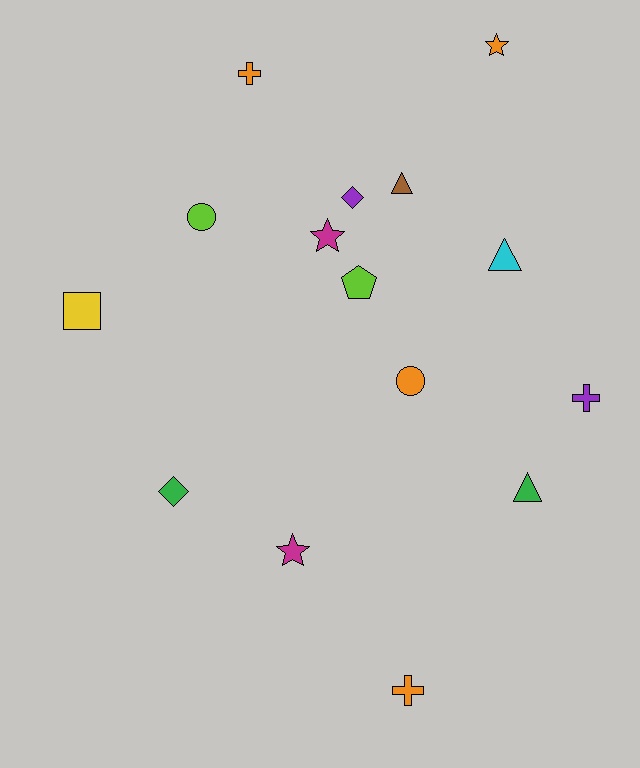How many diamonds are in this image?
There are 2 diamonds.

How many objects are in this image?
There are 15 objects.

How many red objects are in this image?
There are no red objects.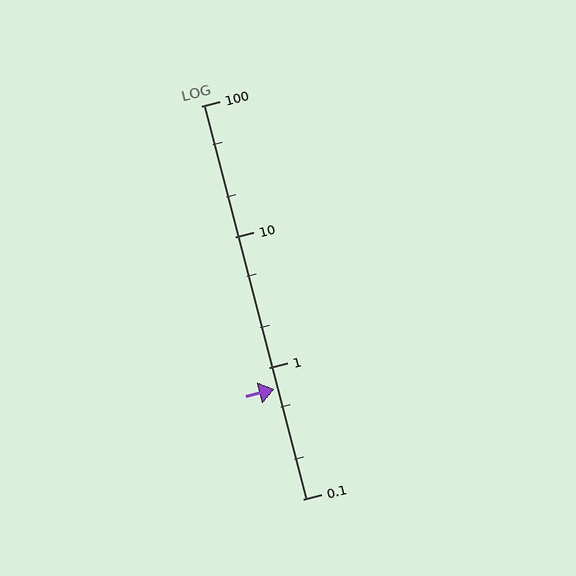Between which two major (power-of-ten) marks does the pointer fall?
The pointer is between 0.1 and 1.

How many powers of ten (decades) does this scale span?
The scale spans 3 decades, from 0.1 to 100.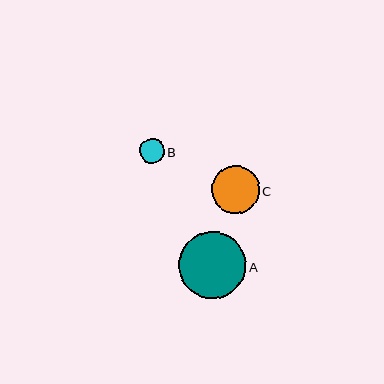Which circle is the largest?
Circle A is the largest with a size of approximately 67 pixels.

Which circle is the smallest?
Circle B is the smallest with a size of approximately 25 pixels.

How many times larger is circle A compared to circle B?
Circle A is approximately 2.7 times the size of circle B.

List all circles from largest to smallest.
From largest to smallest: A, C, B.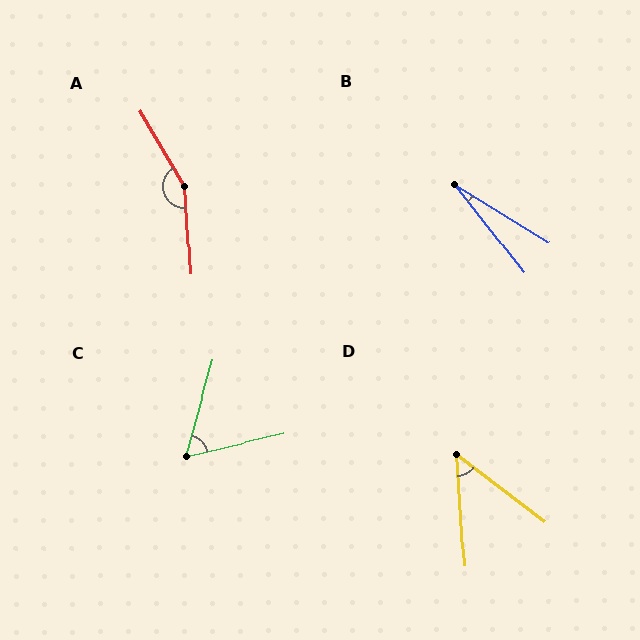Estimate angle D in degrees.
Approximately 49 degrees.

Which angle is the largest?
A, at approximately 153 degrees.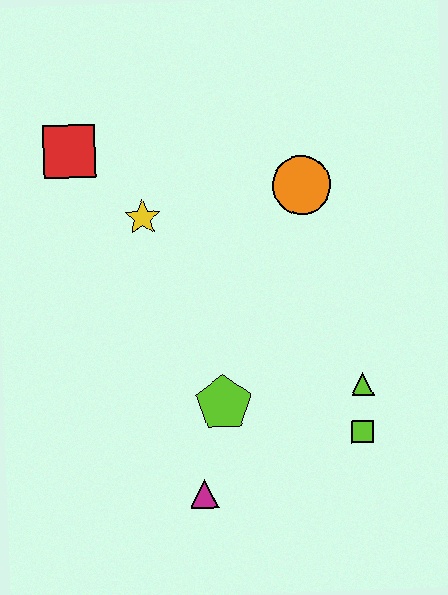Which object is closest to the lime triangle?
The lime square is closest to the lime triangle.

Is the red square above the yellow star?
Yes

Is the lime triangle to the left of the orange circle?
No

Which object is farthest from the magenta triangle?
The red square is farthest from the magenta triangle.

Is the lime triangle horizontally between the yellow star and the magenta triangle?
No